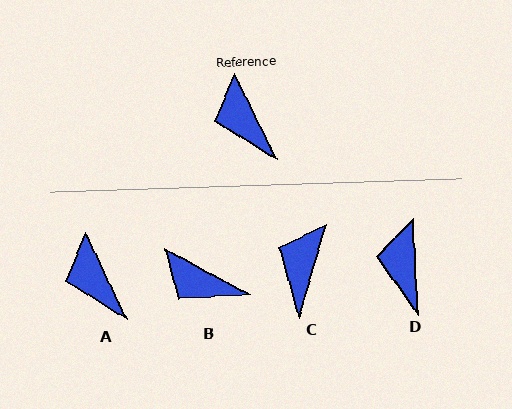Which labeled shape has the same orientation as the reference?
A.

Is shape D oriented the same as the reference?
No, it is off by about 23 degrees.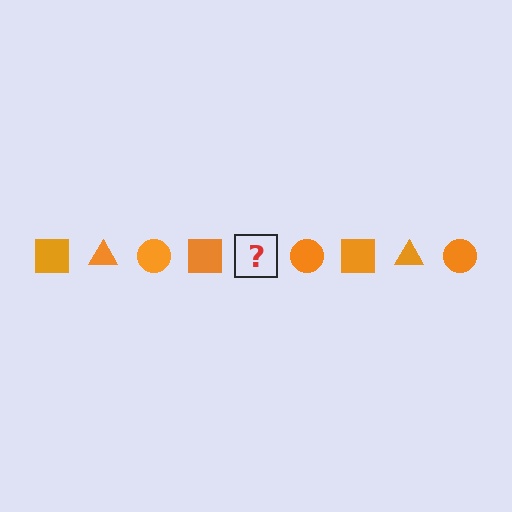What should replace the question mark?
The question mark should be replaced with an orange triangle.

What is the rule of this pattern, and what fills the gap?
The rule is that the pattern cycles through square, triangle, circle shapes in orange. The gap should be filled with an orange triangle.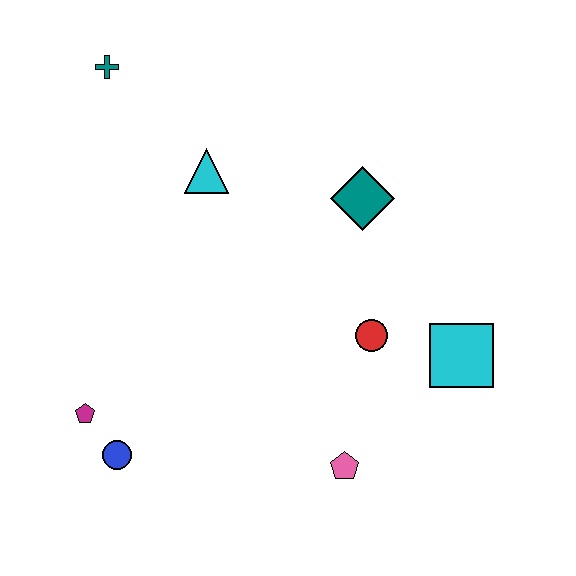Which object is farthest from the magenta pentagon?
The cyan square is farthest from the magenta pentagon.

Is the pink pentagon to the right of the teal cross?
Yes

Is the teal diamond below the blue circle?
No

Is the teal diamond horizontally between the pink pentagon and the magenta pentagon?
No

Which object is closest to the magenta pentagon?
The blue circle is closest to the magenta pentagon.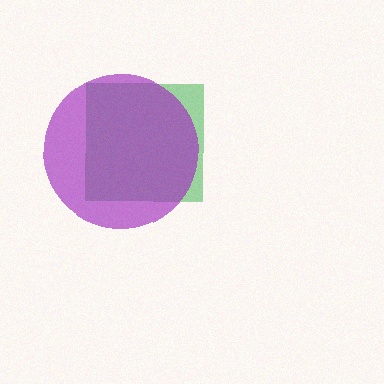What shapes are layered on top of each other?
The layered shapes are: a green square, a purple circle.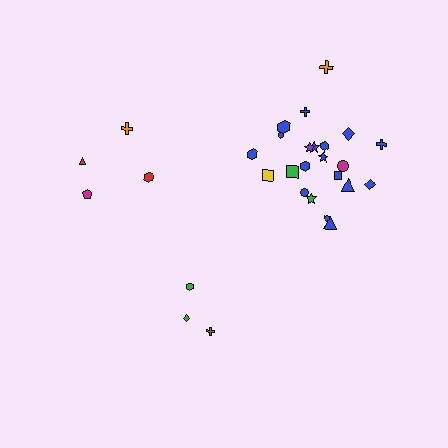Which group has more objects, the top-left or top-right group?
The top-right group.